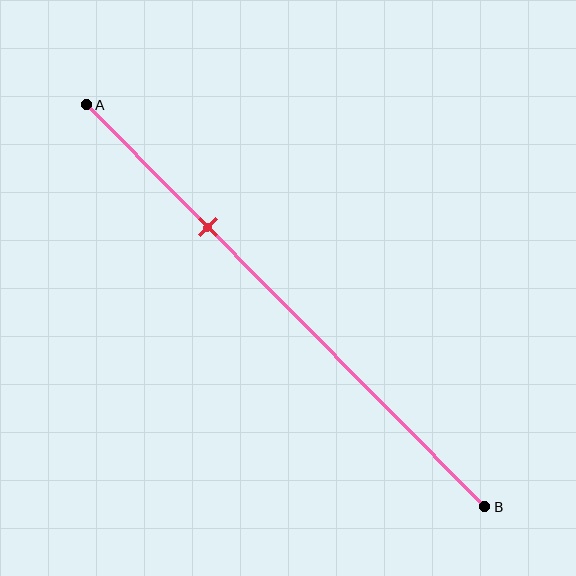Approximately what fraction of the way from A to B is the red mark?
The red mark is approximately 30% of the way from A to B.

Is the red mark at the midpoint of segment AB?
No, the mark is at about 30% from A, not at the 50% midpoint.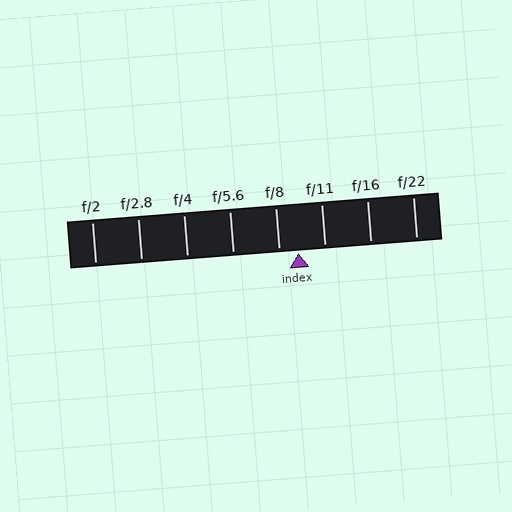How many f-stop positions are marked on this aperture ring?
There are 8 f-stop positions marked.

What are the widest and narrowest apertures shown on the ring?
The widest aperture shown is f/2 and the narrowest is f/22.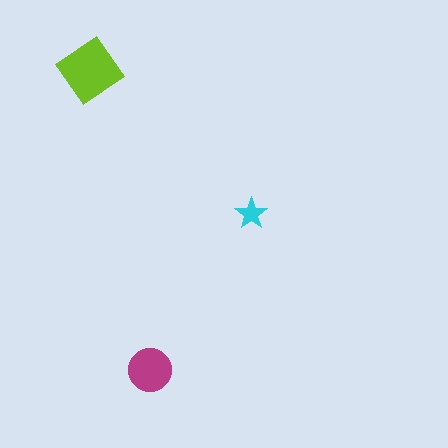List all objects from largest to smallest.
The lime diamond, the magenta circle, the cyan star.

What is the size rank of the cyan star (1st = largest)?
3rd.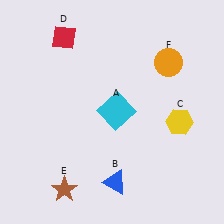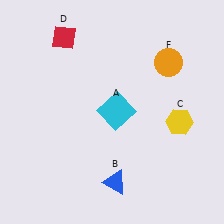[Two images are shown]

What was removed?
The brown star (E) was removed in Image 2.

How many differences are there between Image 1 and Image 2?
There is 1 difference between the two images.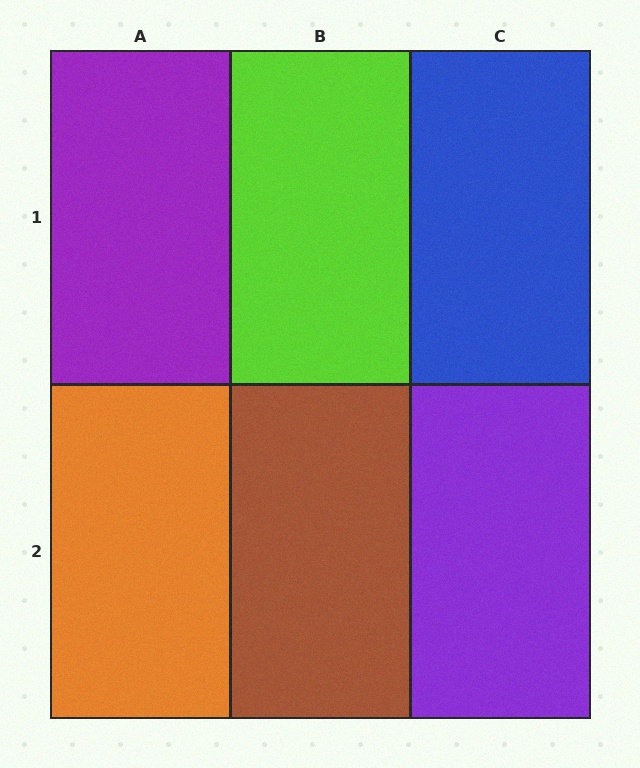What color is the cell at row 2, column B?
Brown.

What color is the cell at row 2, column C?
Purple.